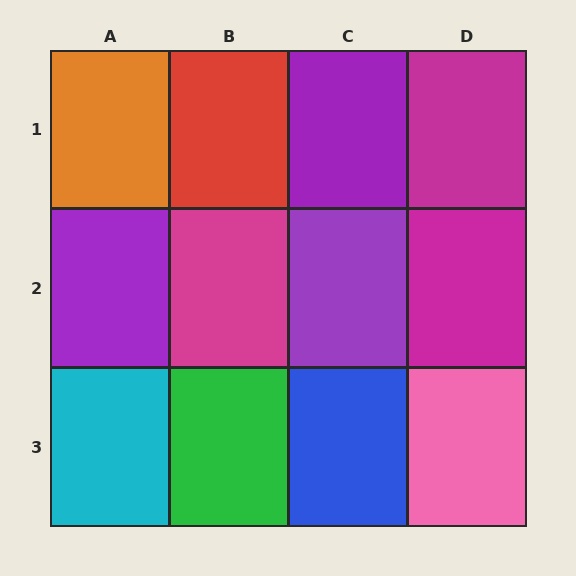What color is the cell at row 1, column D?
Magenta.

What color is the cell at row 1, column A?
Orange.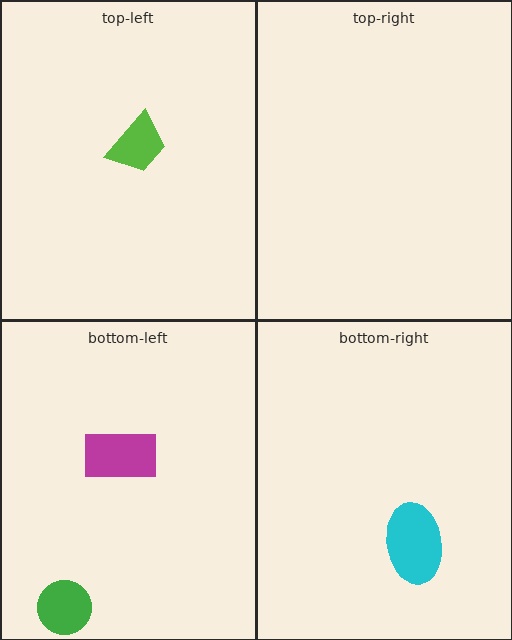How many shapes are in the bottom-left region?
2.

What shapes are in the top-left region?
The lime trapezoid.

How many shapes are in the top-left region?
1.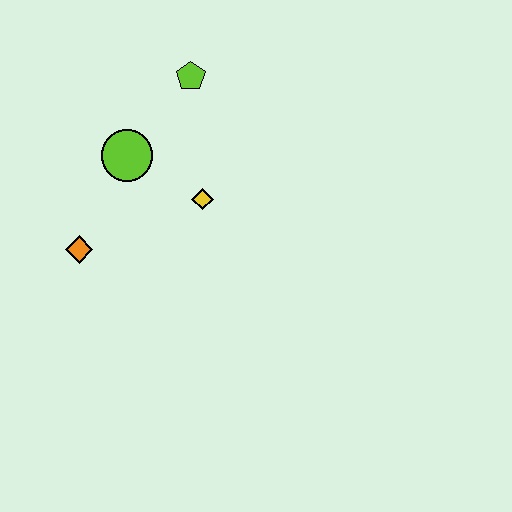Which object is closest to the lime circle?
The yellow diamond is closest to the lime circle.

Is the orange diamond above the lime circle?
No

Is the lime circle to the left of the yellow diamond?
Yes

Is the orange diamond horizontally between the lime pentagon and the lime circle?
No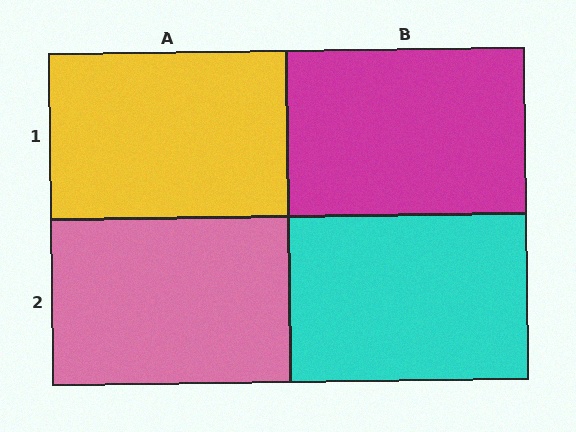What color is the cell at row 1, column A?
Yellow.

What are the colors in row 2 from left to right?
Pink, cyan.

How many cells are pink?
1 cell is pink.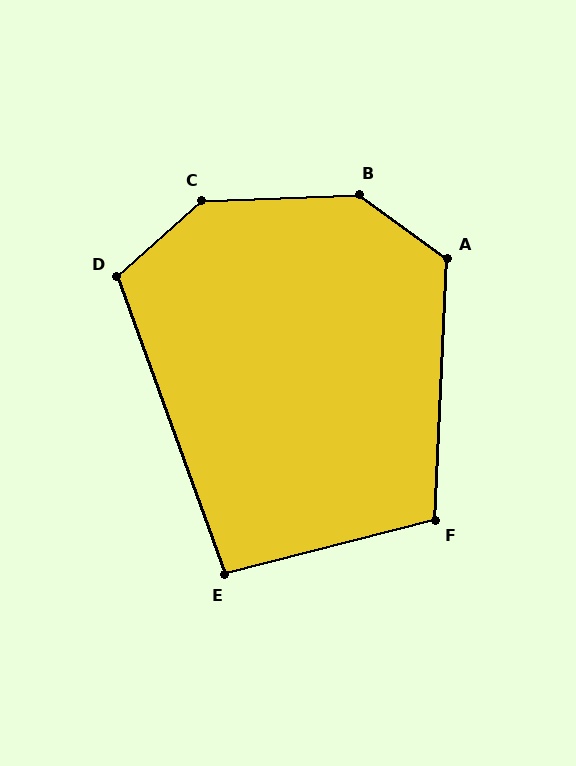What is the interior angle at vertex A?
Approximately 124 degrees (obtuse).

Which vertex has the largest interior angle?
B, at approximately 141 degrees.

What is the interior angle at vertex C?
Approximately 140 degrees (obtuse).